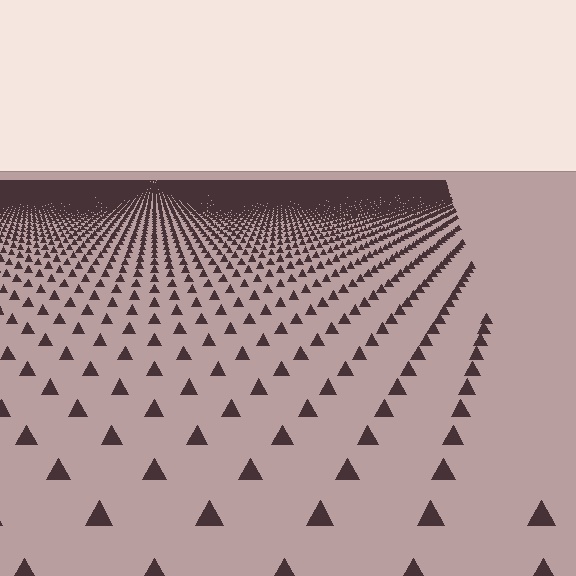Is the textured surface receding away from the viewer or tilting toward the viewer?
The surface is receding away from the viewer. Texture elements get smaller and denser toward the top.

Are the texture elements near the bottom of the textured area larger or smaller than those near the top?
Larger. Near the bottom, elements are closer to the viewer and appear at a bigger on-screen size.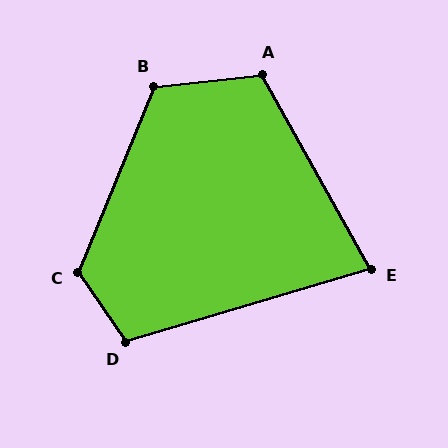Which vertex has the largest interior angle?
C, at approximately 123 degrees.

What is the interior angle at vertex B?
Approximately 119 degrees (obtuse).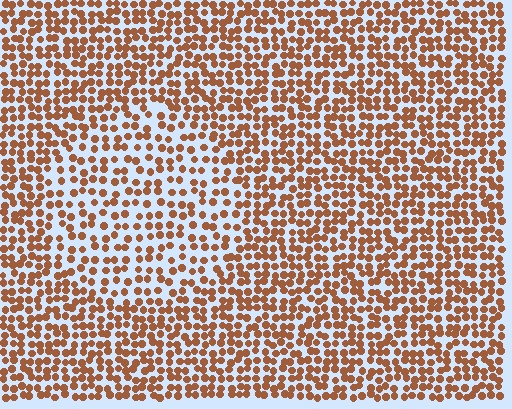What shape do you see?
I see a circle.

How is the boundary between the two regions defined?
The boundary is defined by a change in element density (approximately 1.6x ratio). All elements are the same color, size, and shape.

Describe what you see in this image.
The image contains small brown elements arranged at two different densities. A circle-shaped region is visible where the elements are less densely packed than the surrounding area.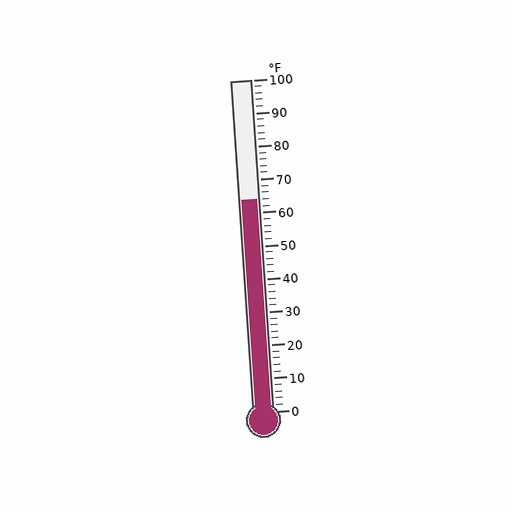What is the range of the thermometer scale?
The thermometer scale ranges from 0°F to 100°F.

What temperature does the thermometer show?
The thermometer shows approximately 64°F.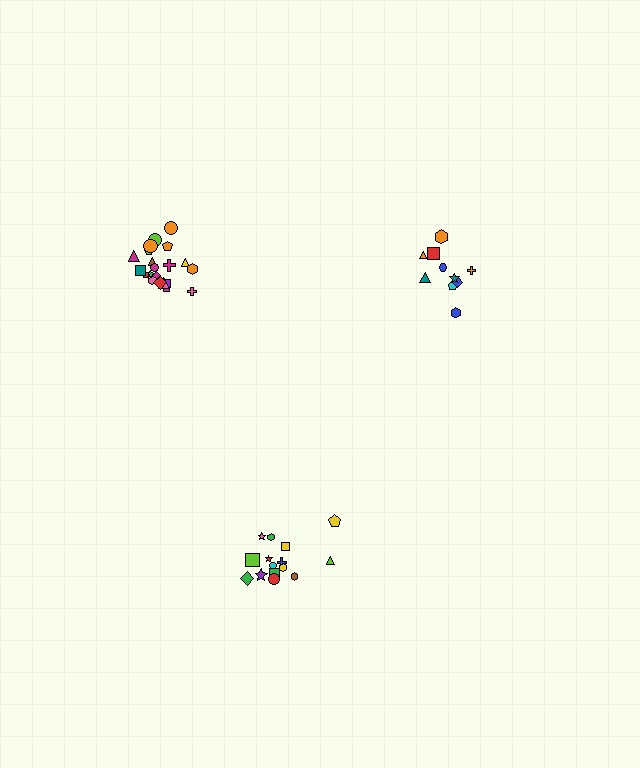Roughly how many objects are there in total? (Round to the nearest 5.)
Roughly 45 objects in total.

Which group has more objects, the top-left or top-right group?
The top-left group.